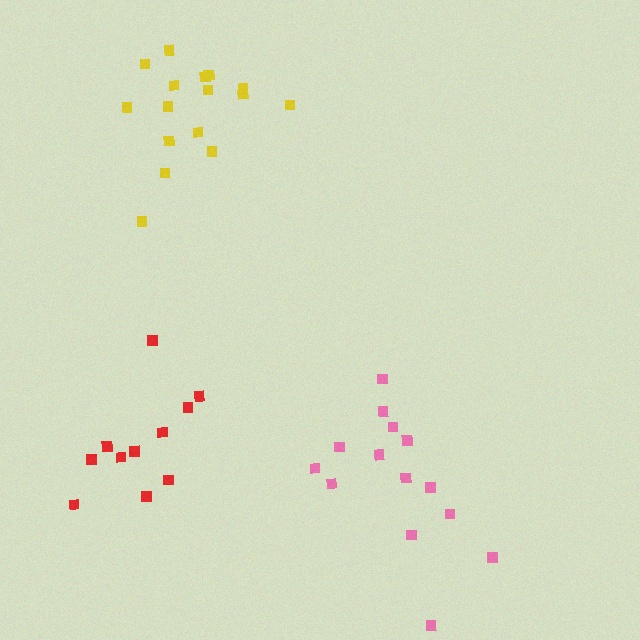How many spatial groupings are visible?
There are 3 spatial groupings.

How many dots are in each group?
Group 1: 11 dots, Group 2: 14 dots, Group 3: 16 dots (41 total).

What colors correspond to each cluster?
The clusters are colored: red, pink, yellow.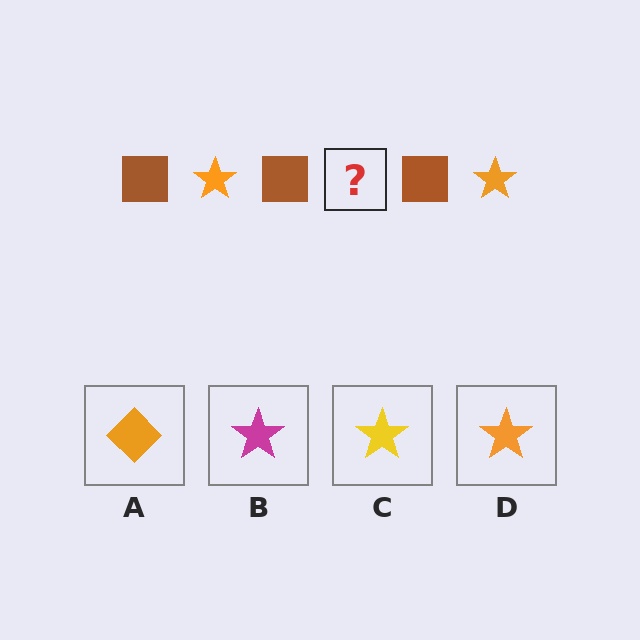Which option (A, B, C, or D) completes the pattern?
D.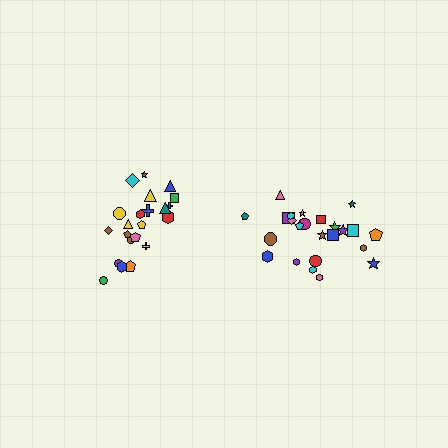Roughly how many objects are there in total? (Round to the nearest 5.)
Roughly 45 objects in total.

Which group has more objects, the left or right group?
The right group.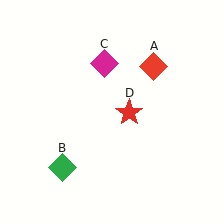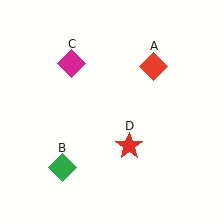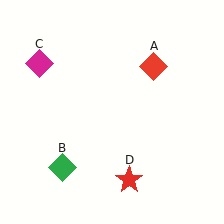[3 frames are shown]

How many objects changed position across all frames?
2 objects changed position: magenta diamond (object C), red star (object D).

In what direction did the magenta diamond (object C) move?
The magenta diamond (object C) moved left.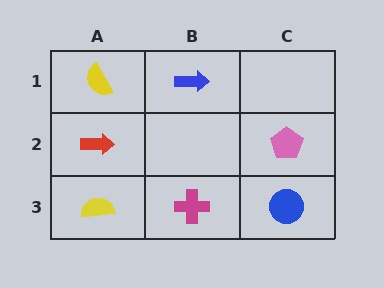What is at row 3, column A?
A yellow semicircle.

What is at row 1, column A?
A yellow semicircle.